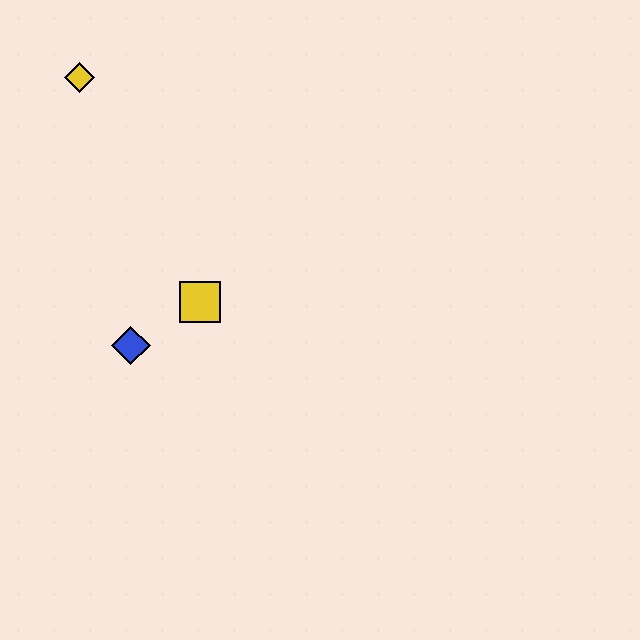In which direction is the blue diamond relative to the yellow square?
The blue diamond is to the left of the yellow square.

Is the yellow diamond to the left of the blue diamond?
Yes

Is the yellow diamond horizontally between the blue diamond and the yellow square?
No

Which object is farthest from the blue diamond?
The yellow diamond is farthest from the blue diamond.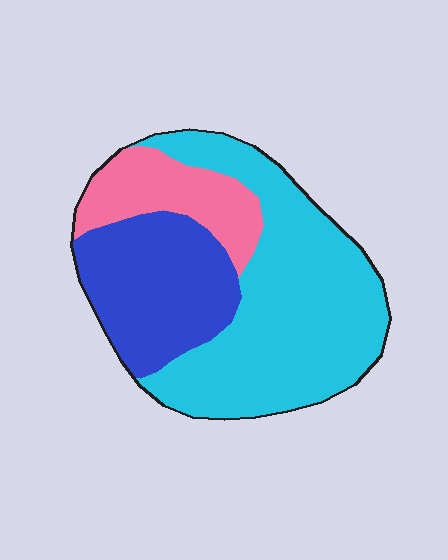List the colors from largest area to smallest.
From largest to smallest: cyan, blue, pink.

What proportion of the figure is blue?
Blue takes up between a quarter and a half of the figure.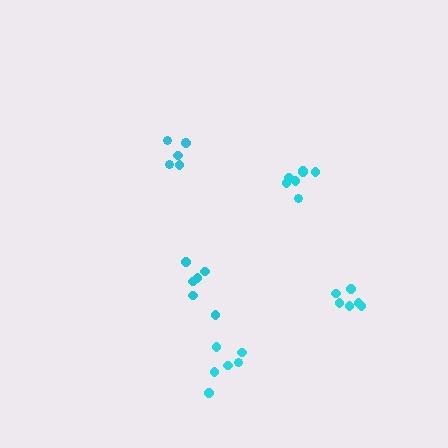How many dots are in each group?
Group 1: 7 dots, Group 2: 6 dots, Group 3: 6 dots, Group 4: 6 dots, Group 5: 6 dots (31 total).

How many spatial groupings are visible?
There are 5 spatial groupings.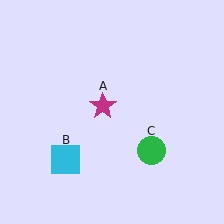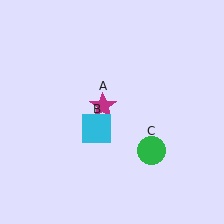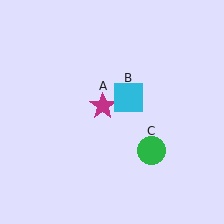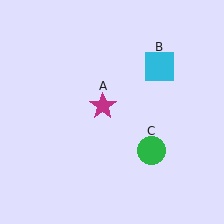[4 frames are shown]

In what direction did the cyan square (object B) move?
The cyan square (object B) moved up and to the right.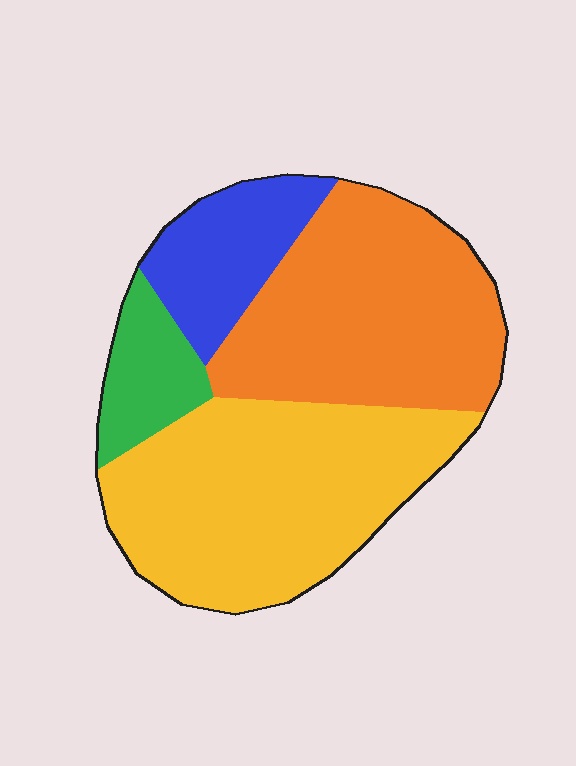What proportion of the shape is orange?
Orange takes up about three eighths (3/8) of the shape.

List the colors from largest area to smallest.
From largest to smallest: yellow, orange, blue, green.